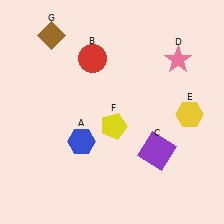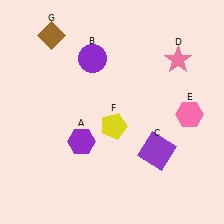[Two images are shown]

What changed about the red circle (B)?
In Image 1, B is red. In Image 2, it changed to purple.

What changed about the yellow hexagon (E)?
In Image 1, E is yellow. In Image 2, it changed to pink.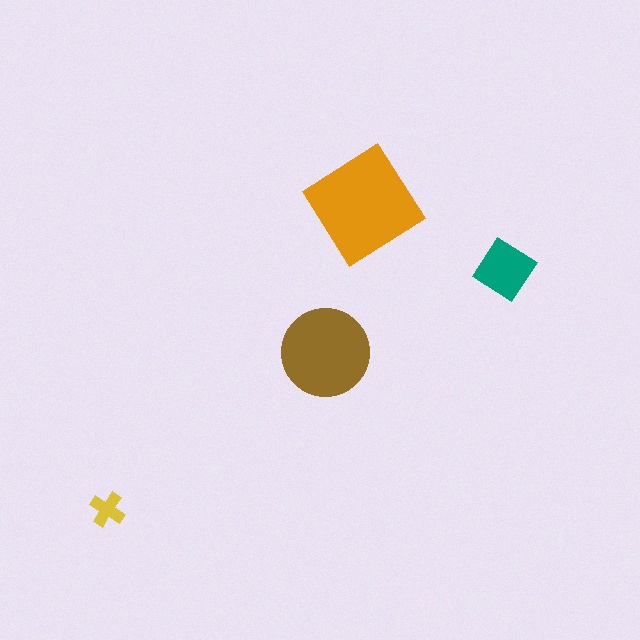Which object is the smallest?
The yellow cross.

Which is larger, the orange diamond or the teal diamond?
The orange diamond.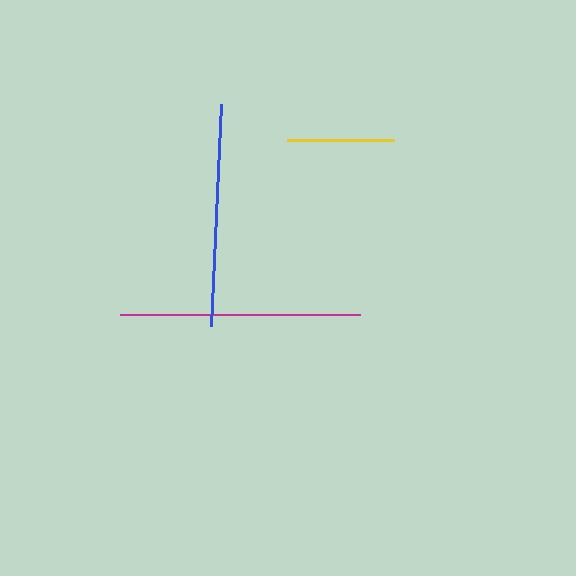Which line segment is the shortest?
The yellow line is the shortest at approximately 107 pixels.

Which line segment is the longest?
The magenta line is the longest at approximately 239 pixels.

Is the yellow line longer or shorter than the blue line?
The blue line is longer than the yellow line.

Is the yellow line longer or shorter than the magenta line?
The magenta line is longer than the yellow line.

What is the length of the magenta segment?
The magenta segment is approximately 239 pixels long.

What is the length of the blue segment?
The blue segment is approximately 223 pixels long.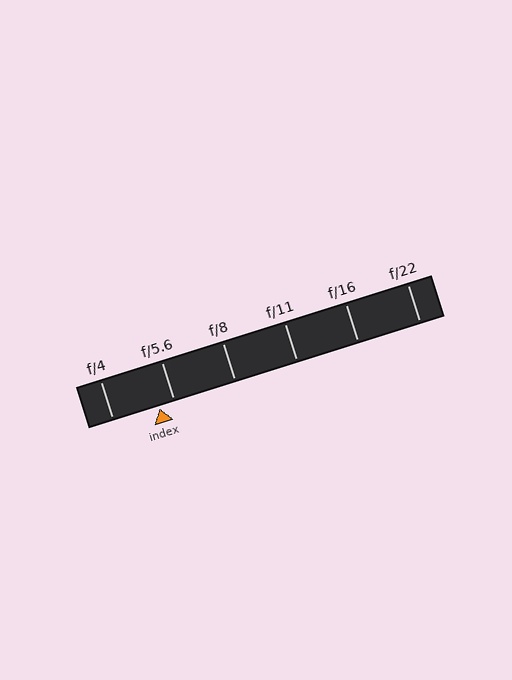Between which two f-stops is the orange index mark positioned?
The index mark is between f/4 and f/5.6.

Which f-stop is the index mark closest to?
The index mark is closest to f/5.6.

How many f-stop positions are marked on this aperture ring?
There are 6 f-stop positions marked.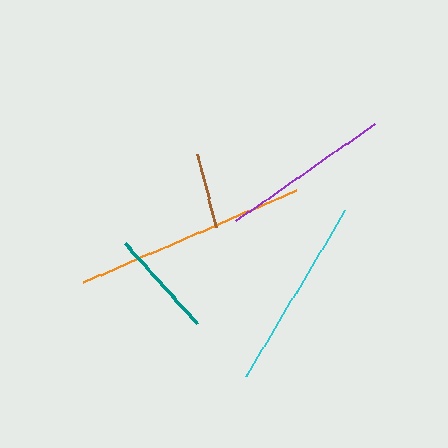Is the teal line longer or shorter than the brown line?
The teal line is longer than the brown line.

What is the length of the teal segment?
The teal segment is approximately 108 pixels long.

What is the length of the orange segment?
The orange segment is approximately 231 pixels long.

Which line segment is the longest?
The orange line is the longest at approximately 231 pixels.